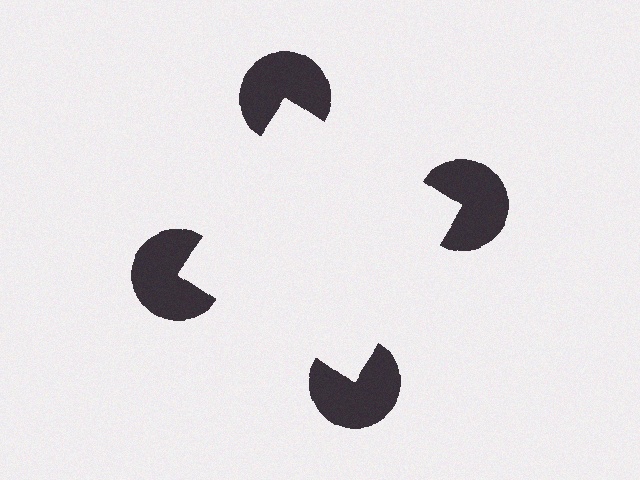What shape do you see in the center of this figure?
An illusory square — its edges are inferred from the aligned wedge cuts in the pac-man discs, not physically drawn.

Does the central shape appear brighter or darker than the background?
It typically appears slightly brighter than the background, even though no actual brightness change is drawn.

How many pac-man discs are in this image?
There are 4 — one at each vertex of the illusory square.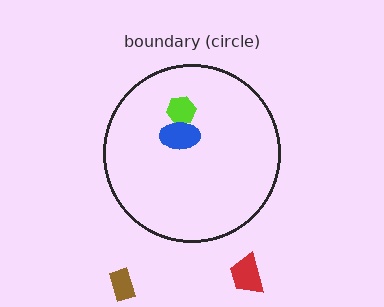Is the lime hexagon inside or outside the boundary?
Inside.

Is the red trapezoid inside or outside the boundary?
Outside.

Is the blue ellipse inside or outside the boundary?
Inside.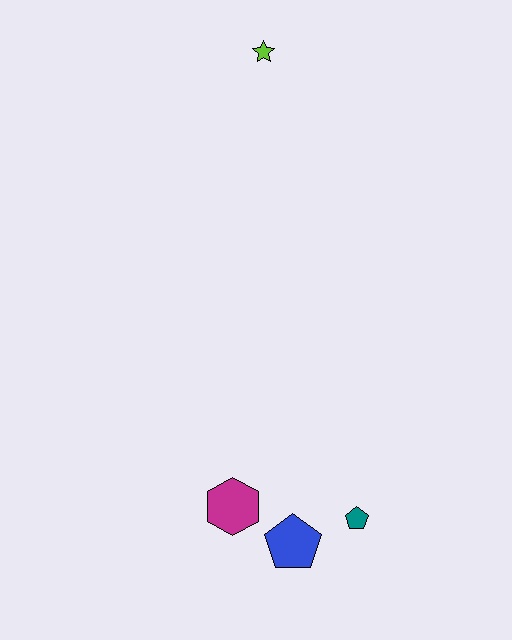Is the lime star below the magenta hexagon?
No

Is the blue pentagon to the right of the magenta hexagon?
Yes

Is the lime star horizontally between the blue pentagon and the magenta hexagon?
Yes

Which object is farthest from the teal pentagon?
The lime star is farthest from the teal pentagon.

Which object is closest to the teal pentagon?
The blue pentagon is closest to the teal pentagon.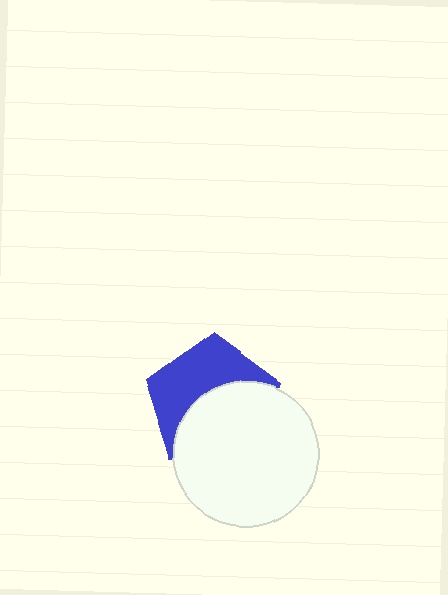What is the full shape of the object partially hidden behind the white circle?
The partially hidden object is a blue pentagon.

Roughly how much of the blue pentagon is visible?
About half of it is visible (roughly 47%).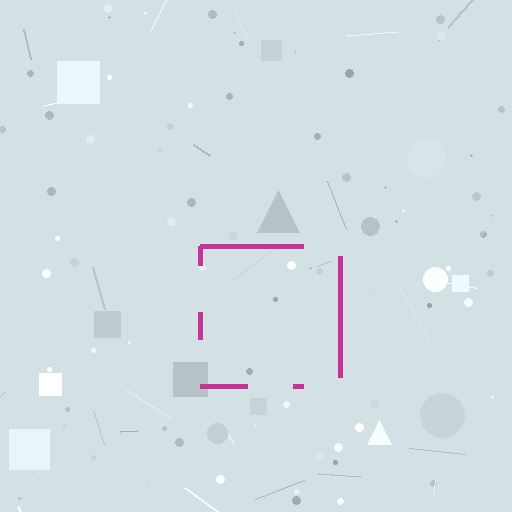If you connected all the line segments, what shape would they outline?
They would outline a square.